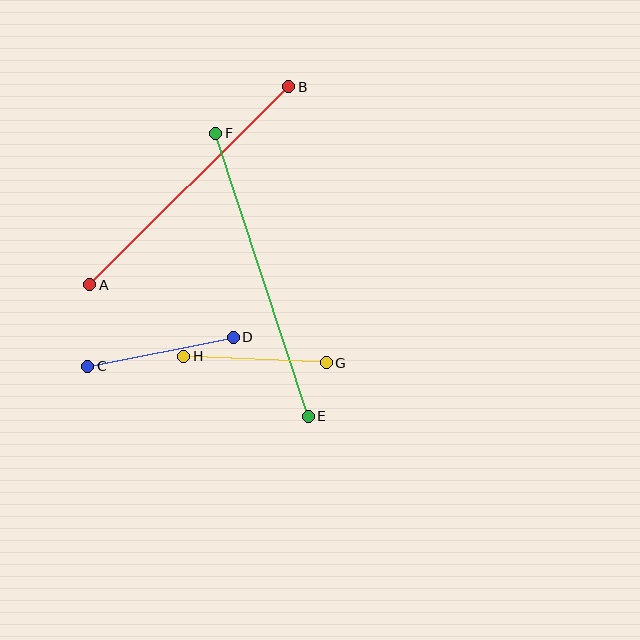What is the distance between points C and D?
The distance is approximately 148 pixels.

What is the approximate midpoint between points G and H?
The midpoint is at approximately (255, 359) pixels.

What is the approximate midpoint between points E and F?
The midpoint is at approximately (262, 275) pixels.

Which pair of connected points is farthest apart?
Points E and F are farthest apart.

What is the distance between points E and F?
The distance is approximately 298 pixels.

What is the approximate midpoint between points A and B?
The midpoint is at approximately (189, 186) pixels.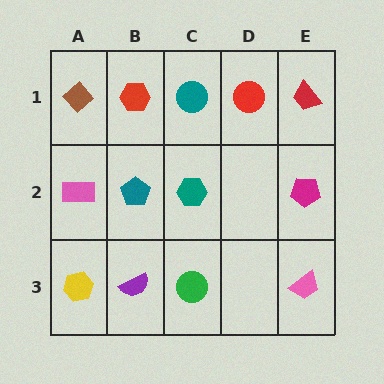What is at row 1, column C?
A teal circle.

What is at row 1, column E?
A red trapezoid.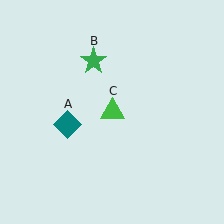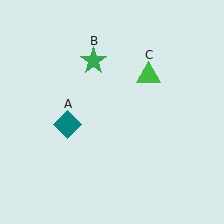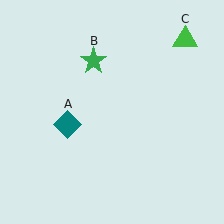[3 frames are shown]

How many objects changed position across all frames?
1 object changed position: green triangle (object C).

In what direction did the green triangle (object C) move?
The green triangle (object C) moved up and to the right.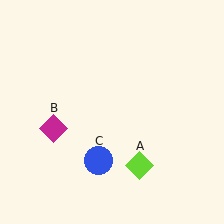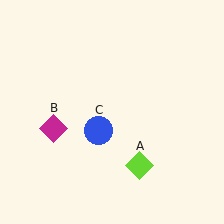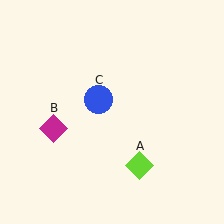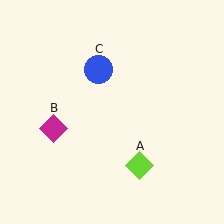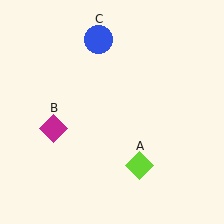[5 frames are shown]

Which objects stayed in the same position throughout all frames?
Lime diamond (object A) and magenta diamond (object B) remained stationary.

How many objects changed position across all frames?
1 object changed position: blue circle (object C).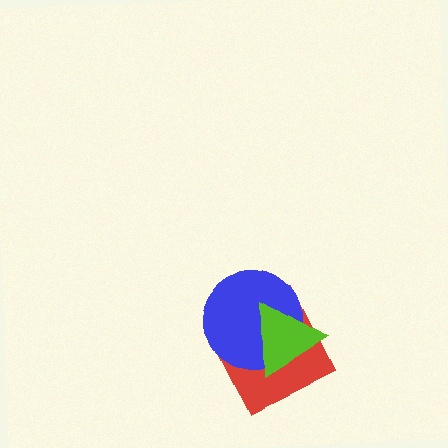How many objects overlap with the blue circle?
2 objects overlap with the blue circle.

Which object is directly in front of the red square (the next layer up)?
The blue circle is directly in front of the red square.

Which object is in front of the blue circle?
The lime triangle is in front of the blue circle.